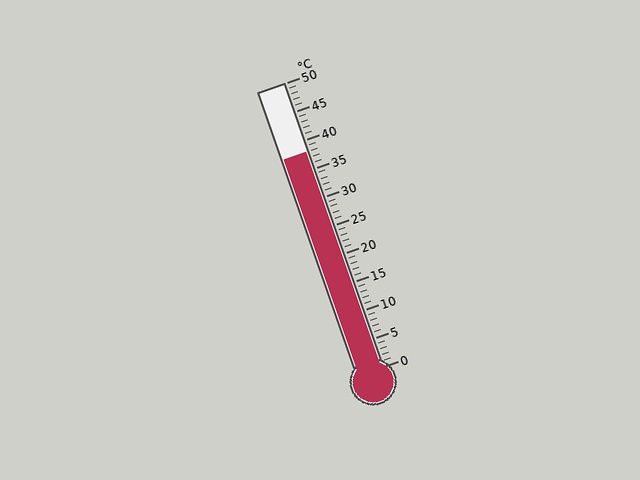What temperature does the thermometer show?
The thermometer shows approximately 38°C.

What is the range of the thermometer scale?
The thermometer scale ranges from 0°C to 50°C.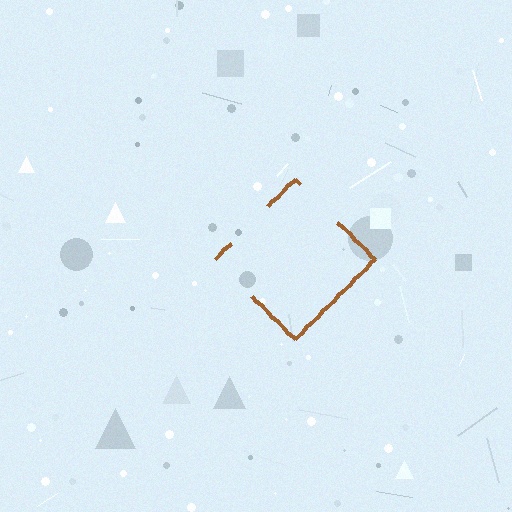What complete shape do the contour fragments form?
The contour fragments form a diamond.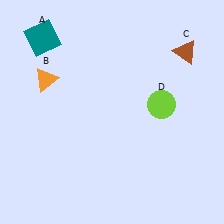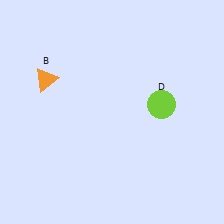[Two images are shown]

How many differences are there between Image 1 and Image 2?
There are 2 differences between the two images.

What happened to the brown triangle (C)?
The brown triangle (C) was removed in Image 2. It was in the top-right area of Image 1.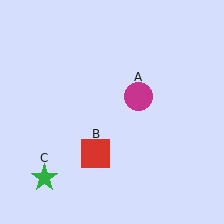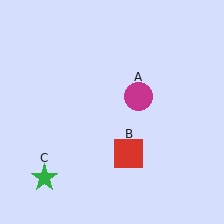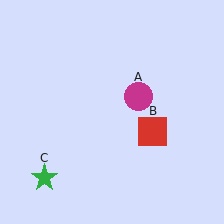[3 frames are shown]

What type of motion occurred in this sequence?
The red square (object B) rotated counterclockwise around the center of the scene.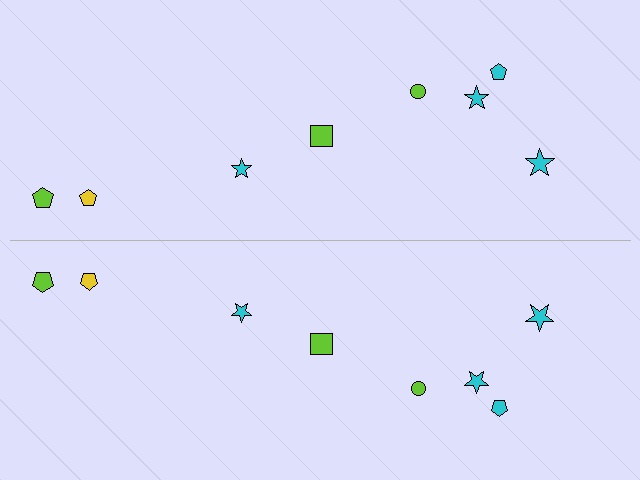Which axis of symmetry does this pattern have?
The pattern has a horizontal axis of symmetry running through the center of the image.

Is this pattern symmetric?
Yes, this pattern has bilateral (reflection) symmetry.